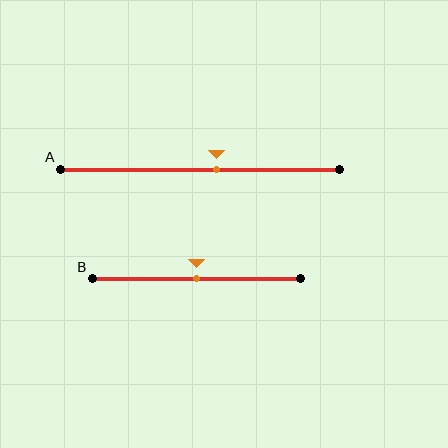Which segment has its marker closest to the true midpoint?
Segment B has its marker closest to the true midpoint.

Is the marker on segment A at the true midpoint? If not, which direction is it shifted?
No, the marker on segment A is shifted to the right by about 6% of the segment length.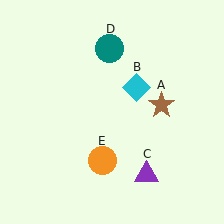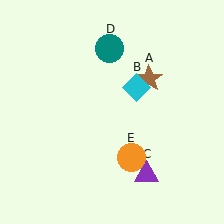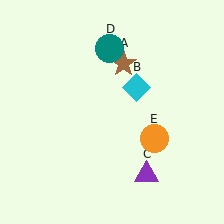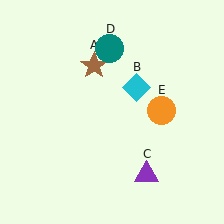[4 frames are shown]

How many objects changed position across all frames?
2 objects changed position: brown star (object A), orange circle (object E).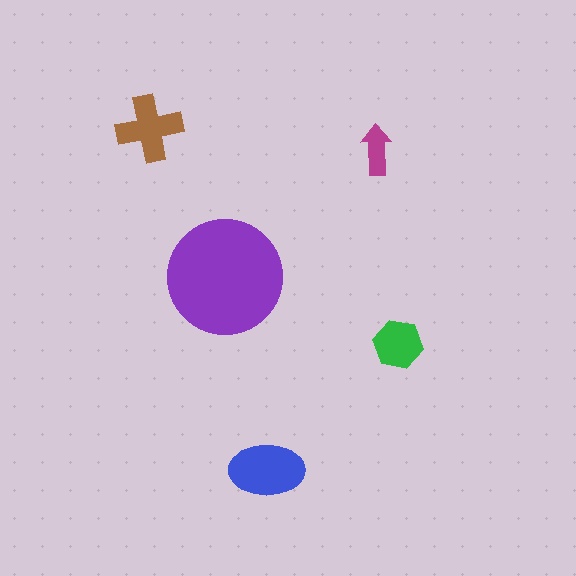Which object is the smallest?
The magenta arrow.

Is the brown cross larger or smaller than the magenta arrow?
Larger.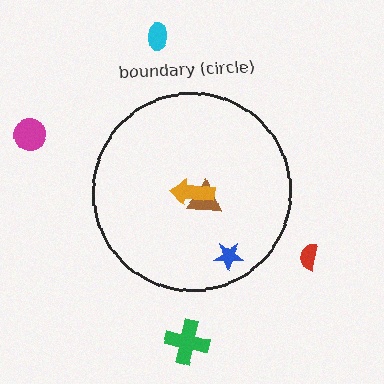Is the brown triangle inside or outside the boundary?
Inside.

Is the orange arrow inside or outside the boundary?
Inside.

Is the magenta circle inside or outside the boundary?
Outside.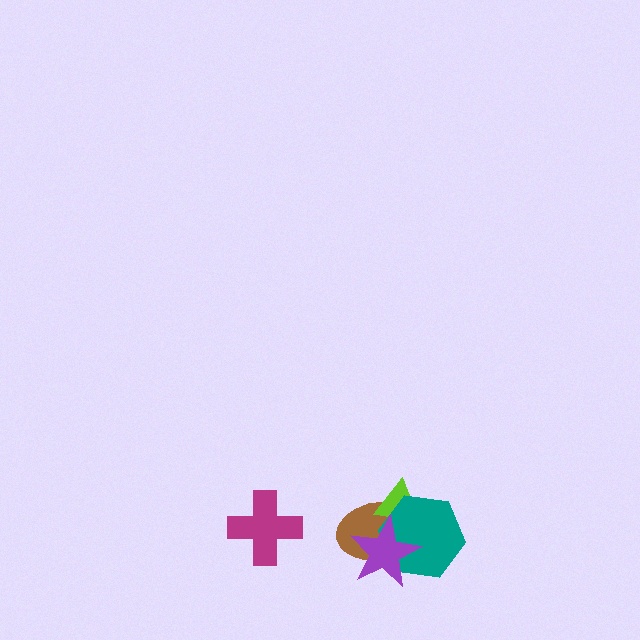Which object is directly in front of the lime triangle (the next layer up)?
The teal hexagon is directly in front of the lime triangle.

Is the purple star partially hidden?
No, no other shape covers it.